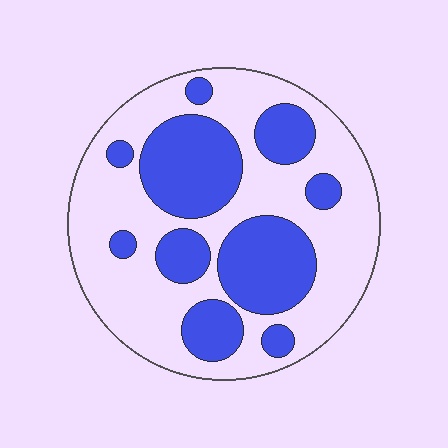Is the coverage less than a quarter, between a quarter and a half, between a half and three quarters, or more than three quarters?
Between a quarter and a half.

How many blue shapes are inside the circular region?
10.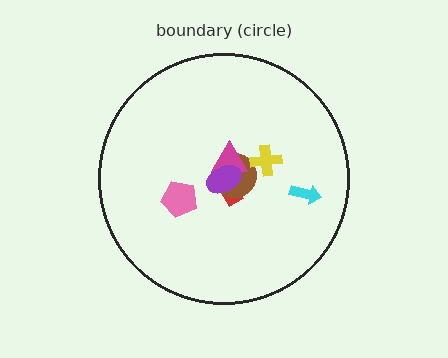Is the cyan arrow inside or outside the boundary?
Inside.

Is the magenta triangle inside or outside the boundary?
Inside.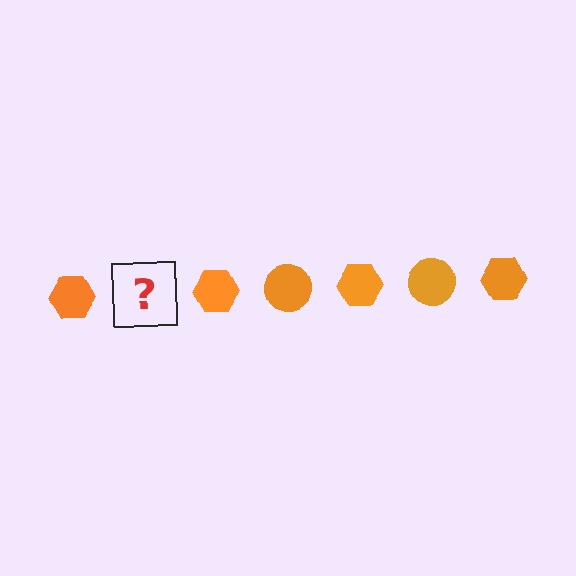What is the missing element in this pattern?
The missing element is an orange circle.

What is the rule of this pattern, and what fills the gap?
The rule is that the pattern cycles through hexagon, circle shapes in orange. The gap should be filled with an orange circle.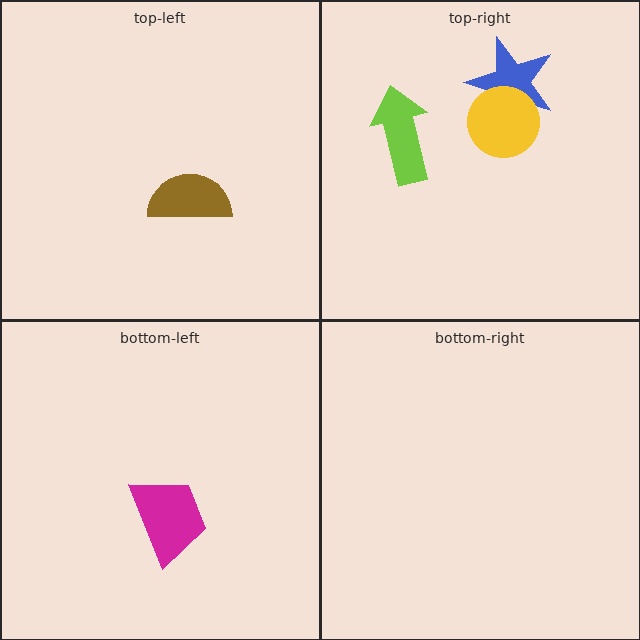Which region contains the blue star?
The top-right region.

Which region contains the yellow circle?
The top-right region.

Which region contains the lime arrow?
The top-right region.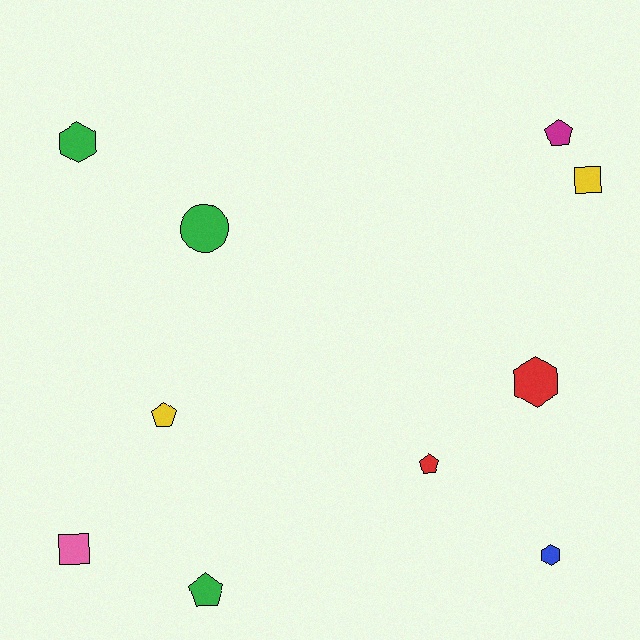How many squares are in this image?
There are 2 squares.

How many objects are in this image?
There are 10 objects.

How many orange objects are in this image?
There are no orange objects.